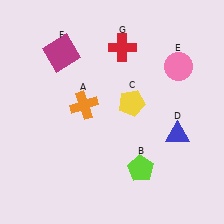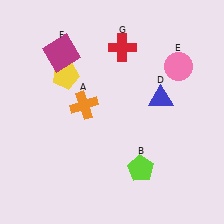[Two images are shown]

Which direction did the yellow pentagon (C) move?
The yellow pentagon (C) moved left.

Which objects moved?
The objects that moved are: the yellow pentagon (C), the blue triangle (D).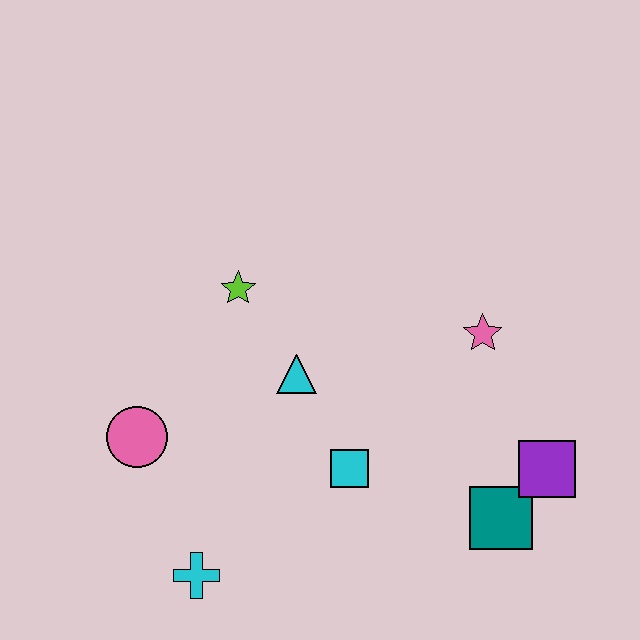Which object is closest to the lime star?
The cyan triangle is closest to the lime star.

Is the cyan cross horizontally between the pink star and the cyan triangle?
No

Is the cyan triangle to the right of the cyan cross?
Yes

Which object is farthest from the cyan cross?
The pink star is farthest from the cyan cross.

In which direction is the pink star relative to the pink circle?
The pink star is to the right of the pink circle.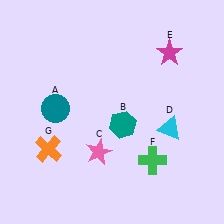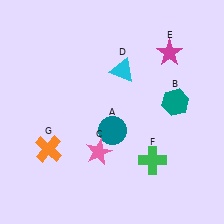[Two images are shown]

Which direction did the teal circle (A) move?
The teal circle (A) moved right.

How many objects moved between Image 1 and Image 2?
3 objects moved between the two images.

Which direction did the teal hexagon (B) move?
The teal hexagon (B) moved right.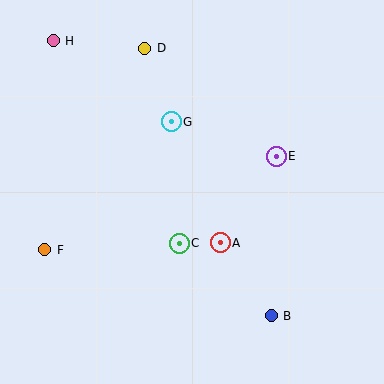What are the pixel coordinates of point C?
Point C is at (179, 243).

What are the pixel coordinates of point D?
Point D is at (145, 48).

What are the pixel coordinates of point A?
Point A is at (220, 243).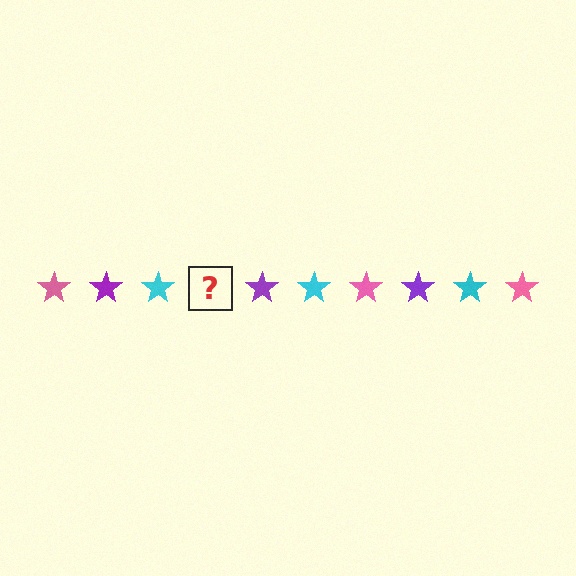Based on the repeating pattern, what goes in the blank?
The blank should be a pink star.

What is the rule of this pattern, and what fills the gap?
The rule is that the pattern cycles through pink, purple, cyan stars. The gap should be filled with a pink star.